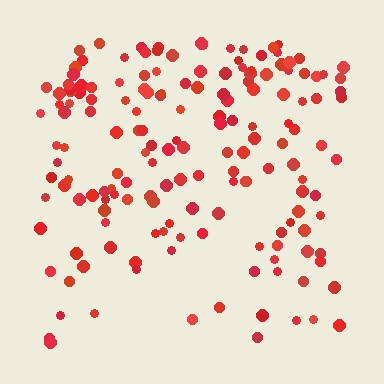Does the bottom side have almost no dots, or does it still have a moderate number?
Still a moderate number, just noticeably fewer than the top.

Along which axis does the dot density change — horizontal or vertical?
Vertical.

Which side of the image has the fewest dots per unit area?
The bottom.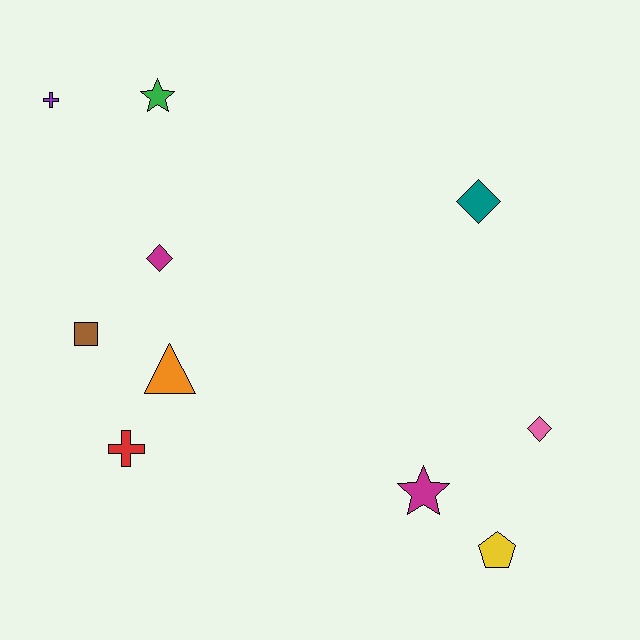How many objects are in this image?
There are 10 objects.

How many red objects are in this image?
There is 1 red object.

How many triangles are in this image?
There is 1 triangle.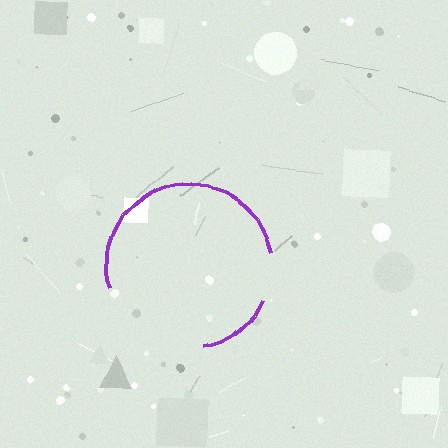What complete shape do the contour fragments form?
The contour fragments form a circle.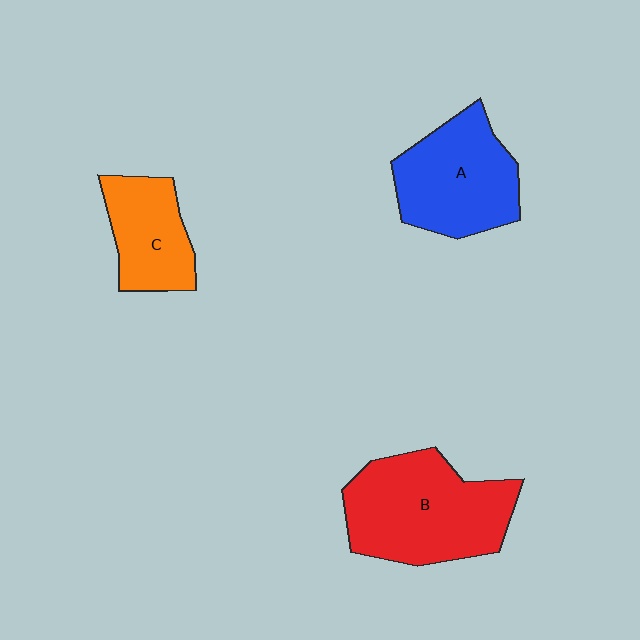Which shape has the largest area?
Shape B (red).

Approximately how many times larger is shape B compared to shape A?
Approximately 1.3 times.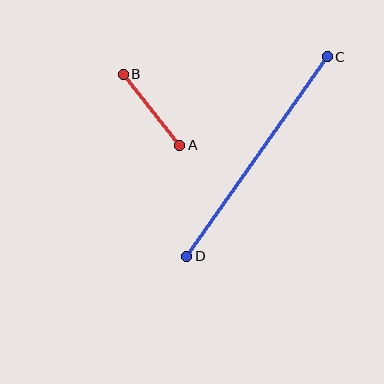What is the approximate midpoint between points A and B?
The midpoint is at approximately (152, 110) pixels.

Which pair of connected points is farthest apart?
Points C and D are farthest apart.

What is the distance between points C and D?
The distance is approximately 244 pixels.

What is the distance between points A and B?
The distance is approximately 91 pixels.